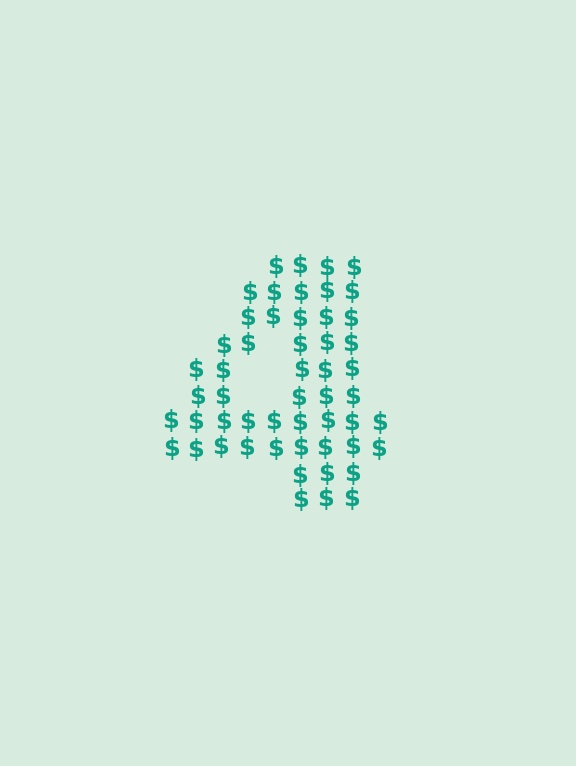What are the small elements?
The small elements are dollar signs.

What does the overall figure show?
The overall figure shows the digit 4.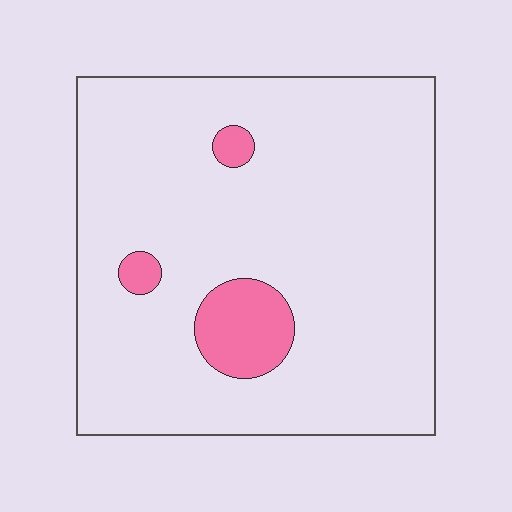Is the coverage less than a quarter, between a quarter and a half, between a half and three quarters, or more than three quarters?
Less than a quarter.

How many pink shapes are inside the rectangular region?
3.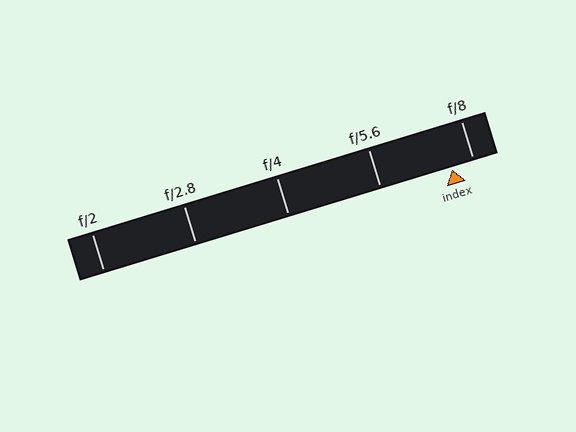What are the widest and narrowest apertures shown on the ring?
The widest aperture shown is f/2 and the narrowest is f/8.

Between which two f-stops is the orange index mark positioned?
The index mark is between f/5.6 and f/8.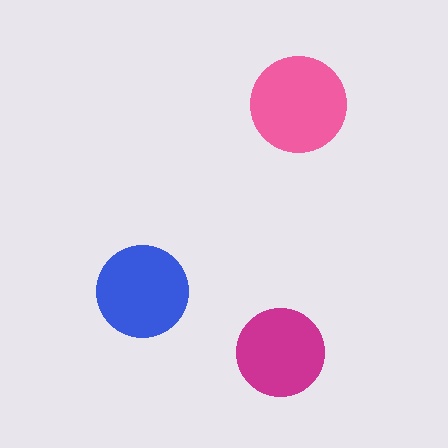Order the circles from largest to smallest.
the pink one, the blue one, the magenta one.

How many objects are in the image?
There are 3 objects in the image.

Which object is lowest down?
The magenta circle is bottommost.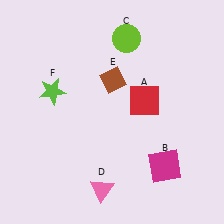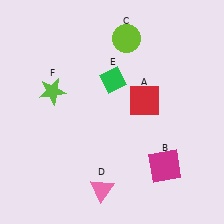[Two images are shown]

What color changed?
The diamond (E) changed from brown in Image 1 to green in Image 2.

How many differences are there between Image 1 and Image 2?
There is 1 difference between the two images.